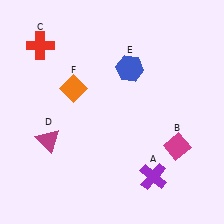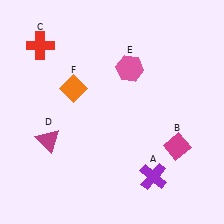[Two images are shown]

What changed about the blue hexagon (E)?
In Image 1, E is blue. In Image 2, it changed to pink.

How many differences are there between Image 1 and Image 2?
There is 1 difference between the two images.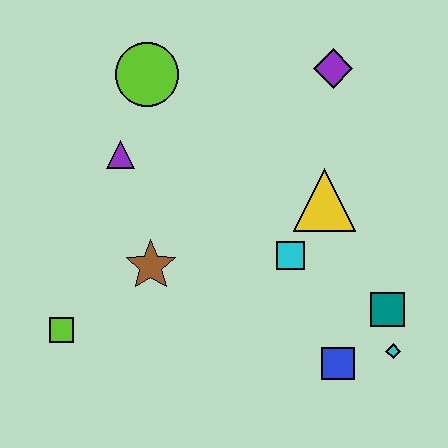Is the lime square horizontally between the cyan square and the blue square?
No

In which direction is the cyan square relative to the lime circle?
The cyan square is below the lime circle.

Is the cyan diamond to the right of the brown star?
Yes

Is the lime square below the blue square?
No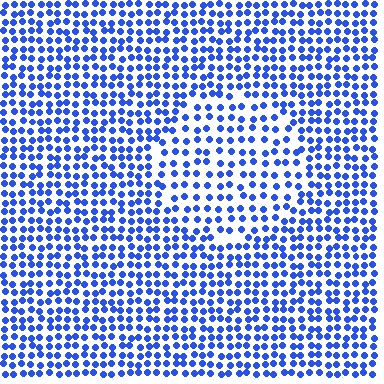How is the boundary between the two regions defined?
The boundary is defined by a change in element density (approximately 1.6x ratio). All elements are the same color, size, and shape.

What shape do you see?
I see a circle.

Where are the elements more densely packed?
The elements are more densely packed outside the circle boundary.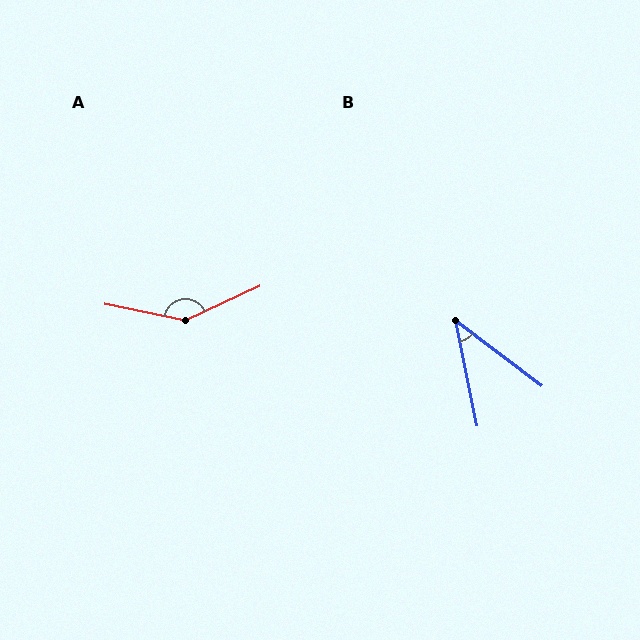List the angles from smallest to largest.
B (42°), A (144°).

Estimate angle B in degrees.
Approximately 42 degrees.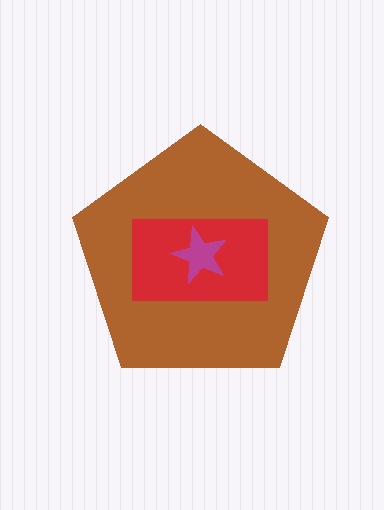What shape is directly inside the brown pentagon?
The red rectangle.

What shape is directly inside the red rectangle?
The magenta star.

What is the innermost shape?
The magenta star.